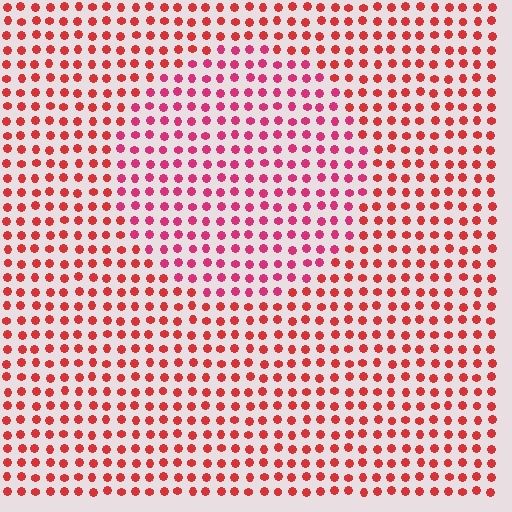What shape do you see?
I see a circle.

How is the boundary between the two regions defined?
The boundary is defined purely by a slight shift in hue (about 25 degrees). Spacing, size, and orientation are identical on both sides.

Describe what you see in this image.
The image is filled with small red elements in a uniform arrangement. A circle-shaped region is visible where the elements are tinted to a slightly different hue, forming a subtle color boundary.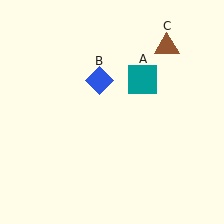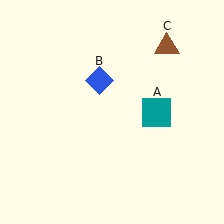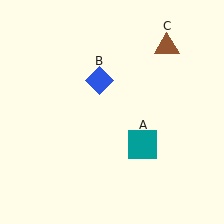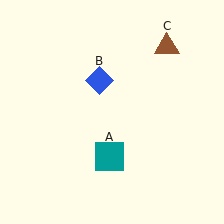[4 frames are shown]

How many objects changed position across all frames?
1 object changed position: teal square (object A).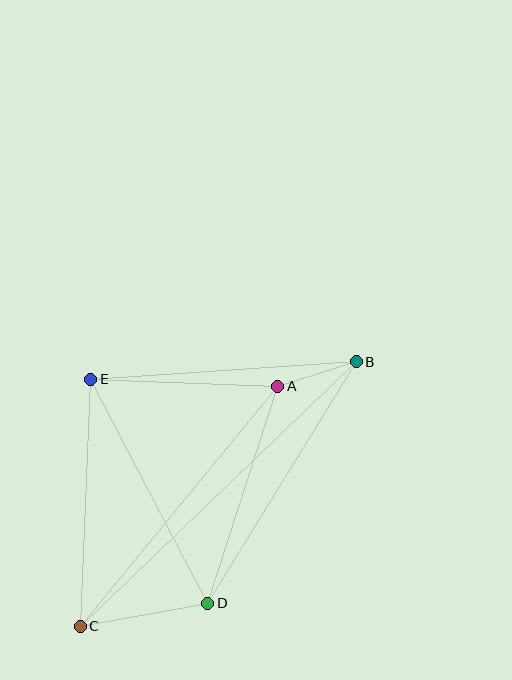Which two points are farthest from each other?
Points B and C are farthest from each other.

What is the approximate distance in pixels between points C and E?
The distance between C and E is approximately 247 pixels.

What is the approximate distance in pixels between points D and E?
The distance between D and E is approximately 252 pixels.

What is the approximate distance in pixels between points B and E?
The distance between B and E is approximately 266 pixels.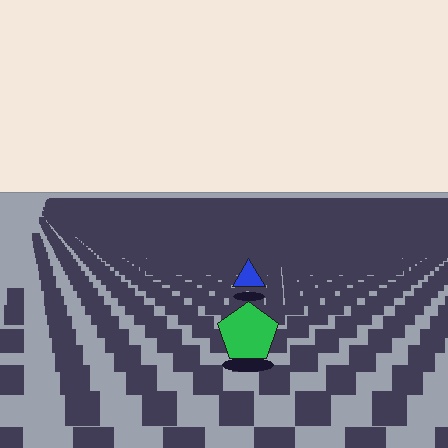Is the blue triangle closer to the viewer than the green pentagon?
No. The green pentagon is closer — you can tell from the texture gradient: the ground texture is coarser near it.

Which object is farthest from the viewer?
The blue triangle is farthest from the viewer. It appears smaller and the ground texture around it is denser.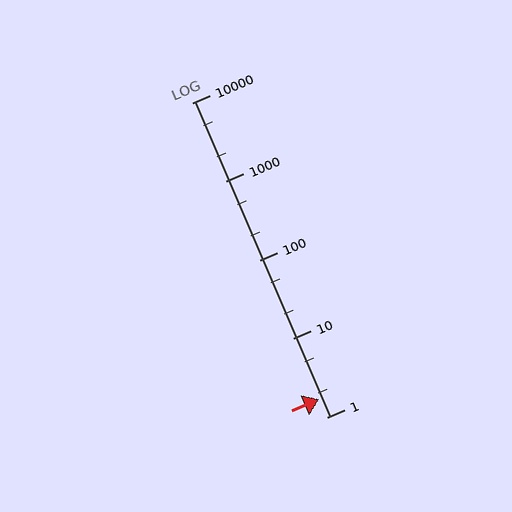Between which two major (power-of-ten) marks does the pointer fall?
The pointer is between 1 and 10.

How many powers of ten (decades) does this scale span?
The scale spans 4 decades, from 1 to 10000.